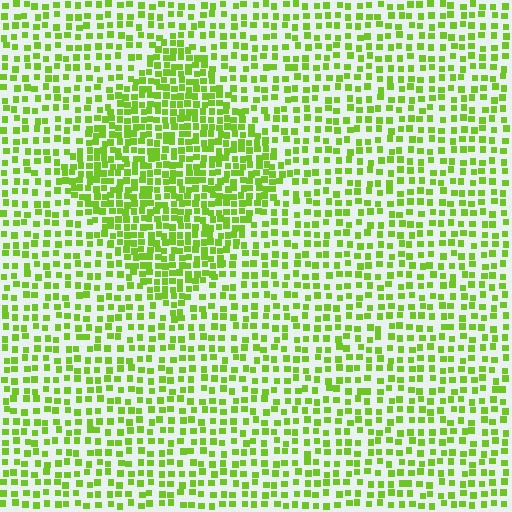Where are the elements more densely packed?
The elements are more densely packed inside the diamond boundary.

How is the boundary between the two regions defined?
The boundary is defined by a change in element density (approximately 1.8x ratio). All elements are the same color, size, and shape.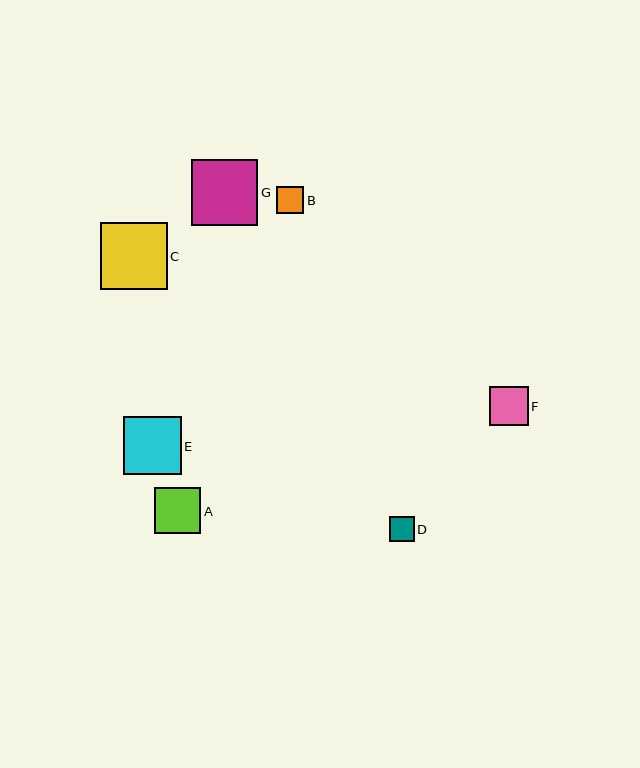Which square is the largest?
Square C is the largest with a size of approximately 67 pixels.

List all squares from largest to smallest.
From largest to smallest: C, G, E, A, F, B, D.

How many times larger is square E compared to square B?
Square E is approximately 2.1 times the size of square B.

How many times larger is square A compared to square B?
Square A is approximately 1.7 times the size of square B.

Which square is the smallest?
Square D is the smallest with a size of approximately 25 pixels.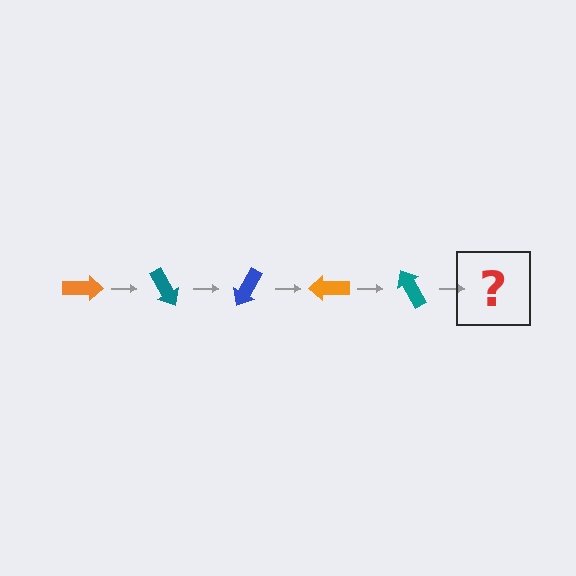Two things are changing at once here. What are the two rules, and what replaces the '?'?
The two rules are that it rotates 60 degrees each step and the color cycles through orange, teal, and blue. The '?' should be a blue arrow, rotated 300 degrees from the start.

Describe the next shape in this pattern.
It should be a blue arrow, rotated 300 degrees from the start.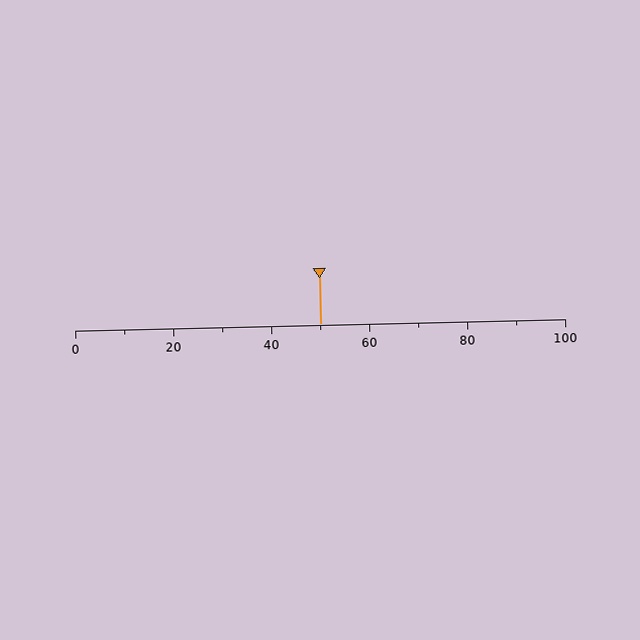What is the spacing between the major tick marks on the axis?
The major ticks are spaced 20 apart.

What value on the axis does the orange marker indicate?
The marker indicates approximately 50.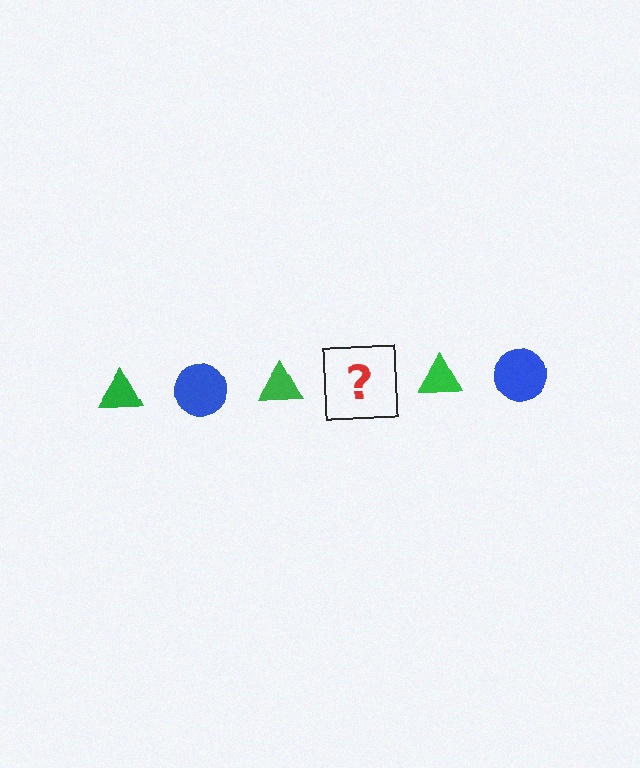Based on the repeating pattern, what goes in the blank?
The blank should be a blue circle.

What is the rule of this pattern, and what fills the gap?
The rule is that the pattern alternates between green triangle and blue circle. The gap should be filled with a blue circle.